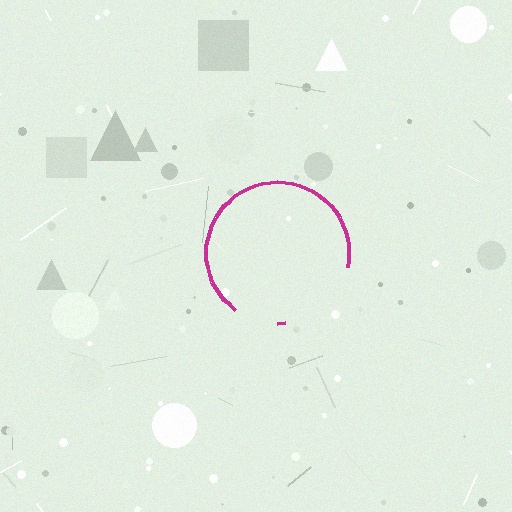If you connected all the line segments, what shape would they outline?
They would outline a circle.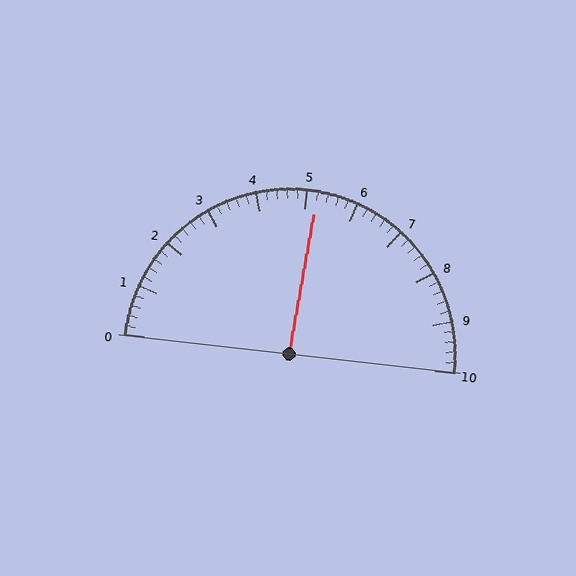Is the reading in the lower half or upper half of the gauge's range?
The reading is in the upper half of the range (0 to 10).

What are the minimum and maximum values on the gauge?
The gauge ranges from 0 to 10.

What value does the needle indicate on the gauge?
The needle indicates approximately 5.2.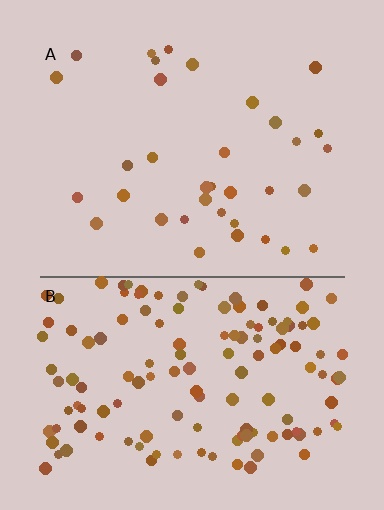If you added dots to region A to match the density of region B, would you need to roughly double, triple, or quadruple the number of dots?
Approximately quadruple.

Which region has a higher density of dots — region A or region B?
B (the bottom).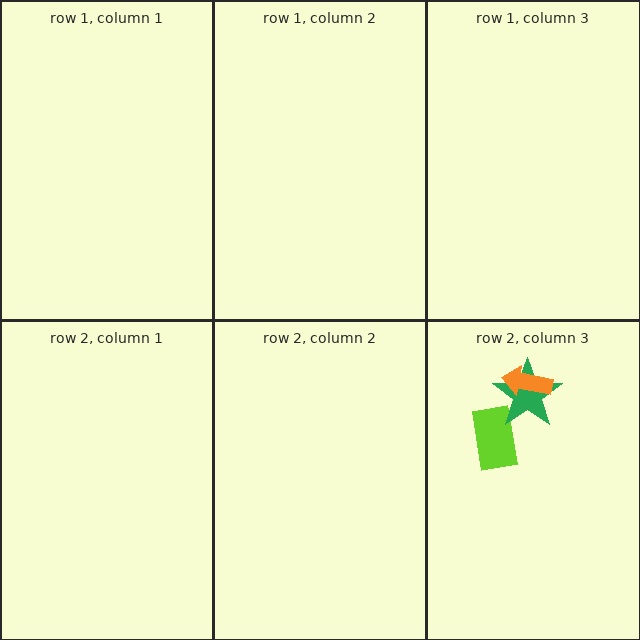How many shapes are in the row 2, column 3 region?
3.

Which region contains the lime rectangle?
The row 2, column 3 region.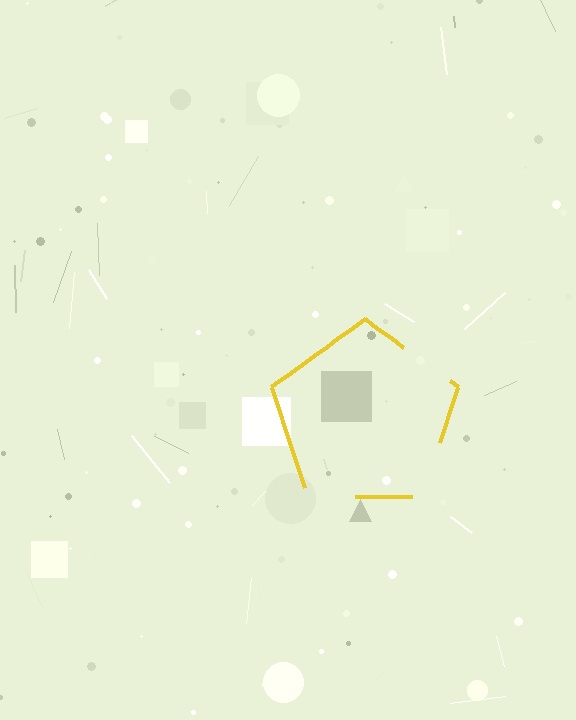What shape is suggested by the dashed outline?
The dashed outline suggests a pentagon.